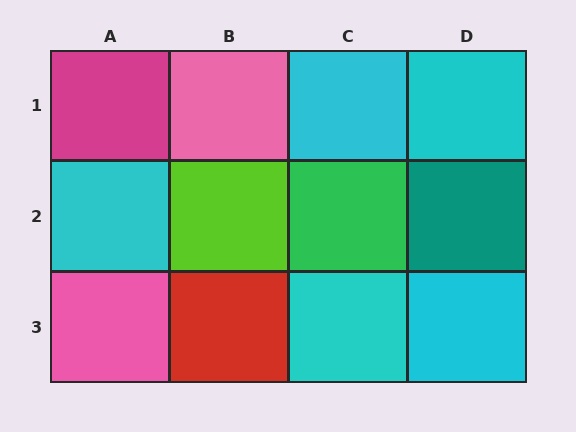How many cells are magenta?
1 cell is magenta.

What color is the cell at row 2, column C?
Green.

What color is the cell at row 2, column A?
Cyan.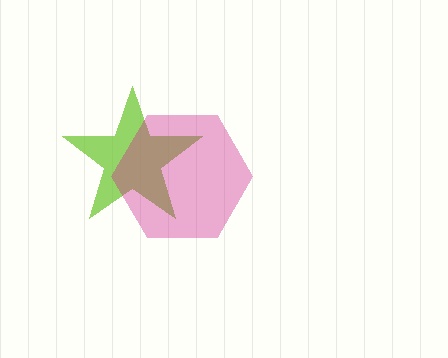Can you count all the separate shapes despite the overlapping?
Yes, there are 2 separate shapes.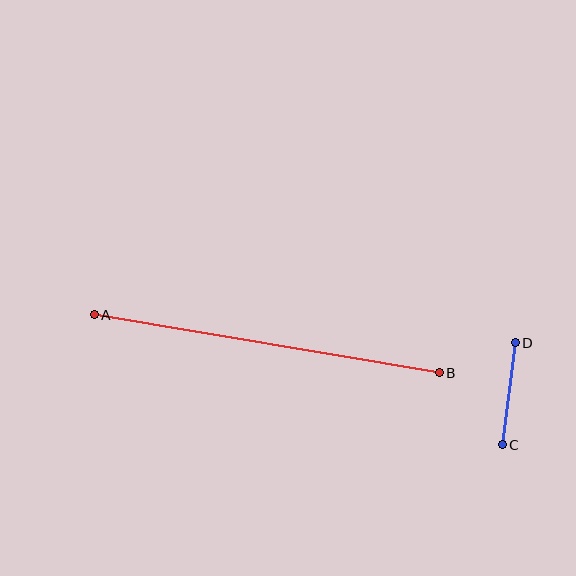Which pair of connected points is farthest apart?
Points A and B are farthest apart.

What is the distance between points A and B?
The distance is approximately 350 pixels.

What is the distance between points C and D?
The distance is approximately 103 pixels.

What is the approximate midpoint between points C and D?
The midpoint is at approximately (509, 394) pixels.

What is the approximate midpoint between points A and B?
The midpoint is at approximately (267, 344) pixels.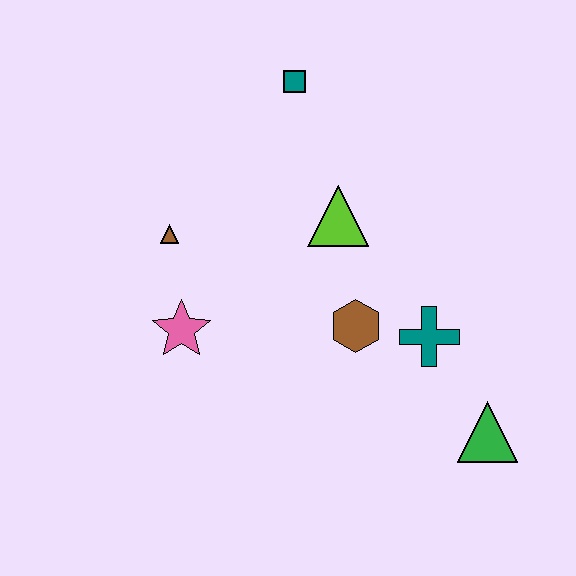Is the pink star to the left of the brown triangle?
No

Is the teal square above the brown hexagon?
Yes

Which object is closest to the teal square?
The lime triangle is closest to the teal square.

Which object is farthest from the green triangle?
The teal square is farthest from the green triangle.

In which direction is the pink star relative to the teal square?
The pink star is below the teal square.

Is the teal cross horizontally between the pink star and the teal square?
No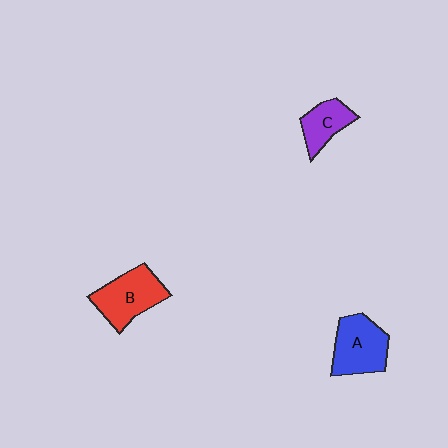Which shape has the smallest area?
Shape C (purple).